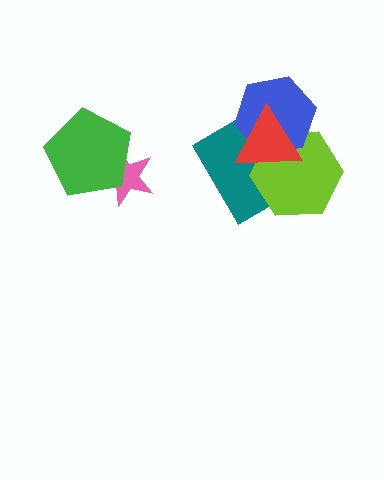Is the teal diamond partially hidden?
Yes, it is partially covered by another shape.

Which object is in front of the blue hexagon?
The red triangle is in front of the blue hexagon.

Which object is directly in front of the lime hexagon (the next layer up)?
The blue hexagon is directly in front of the lime hexagon.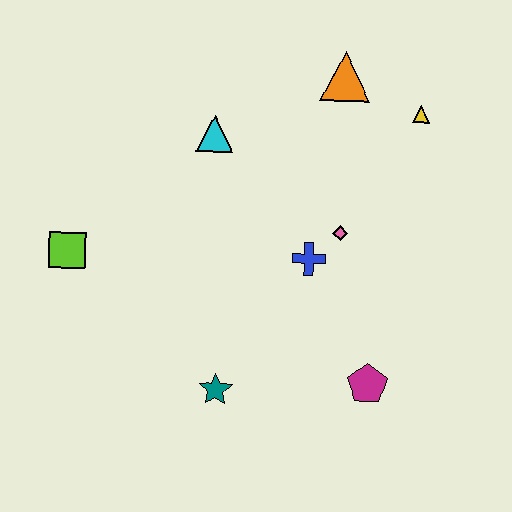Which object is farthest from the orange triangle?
The teal star is farthest from the orange triangle.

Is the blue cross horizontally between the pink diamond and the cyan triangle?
Yes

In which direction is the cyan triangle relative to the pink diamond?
The cyan triangle is to the left of the pink diamond.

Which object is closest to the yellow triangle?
The orange triangle is closest to the yellow triangle.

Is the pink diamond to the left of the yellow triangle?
Yes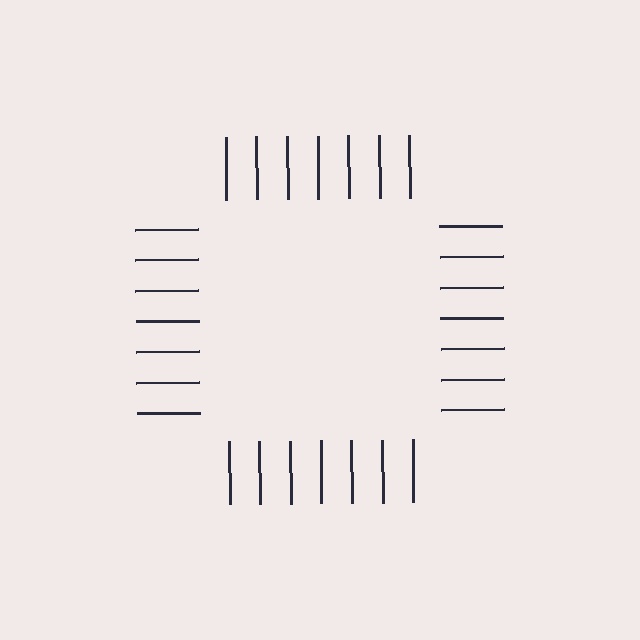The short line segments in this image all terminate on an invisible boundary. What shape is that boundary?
An illusory square — the line segments terminate on its edges but no continuous stroke is drawn.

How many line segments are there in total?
28 — 7 along each of the 4 edges.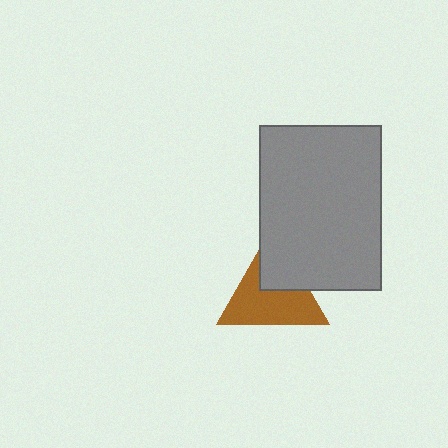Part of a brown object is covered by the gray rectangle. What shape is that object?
It is a triangle.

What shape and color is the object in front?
The object in front is a gray rectangle.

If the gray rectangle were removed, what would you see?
You would see the complete brown triangle.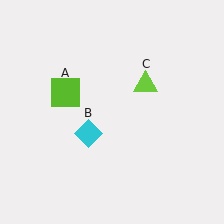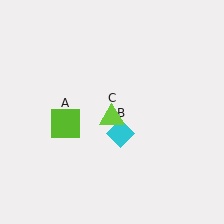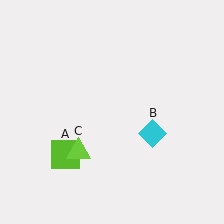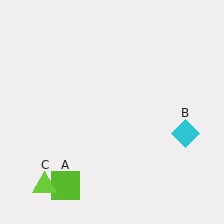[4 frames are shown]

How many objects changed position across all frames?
3 objects changed position: lime square (object A), cyan diamond (object B), lime triangle (object C).